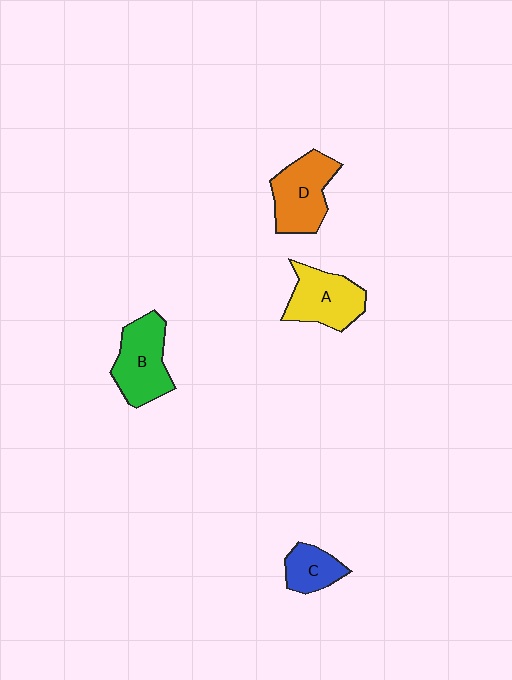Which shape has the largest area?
Shape D (orange).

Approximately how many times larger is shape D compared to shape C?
Approximately 1.8 times.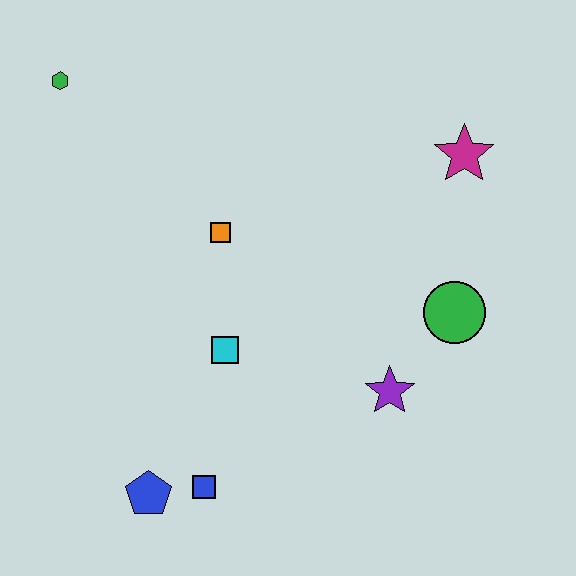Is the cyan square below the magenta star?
Yes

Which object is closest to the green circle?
The purple star is closest to the green circle.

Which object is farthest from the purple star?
The green hexagon is farthest from the purple star.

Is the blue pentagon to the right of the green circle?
No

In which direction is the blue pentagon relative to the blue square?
The blue pentagon is to the left of the blue square.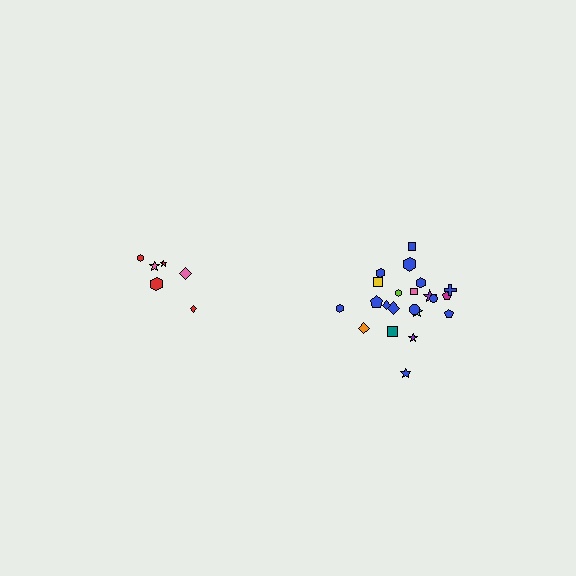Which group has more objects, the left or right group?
The right group.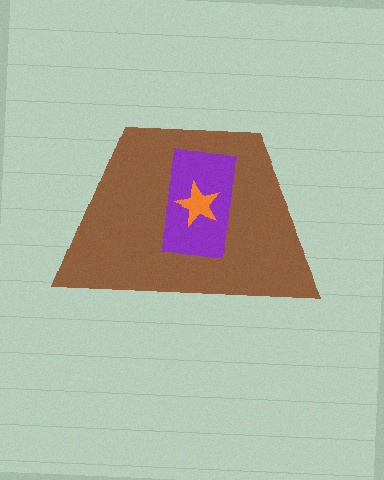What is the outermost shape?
The brown trapezoid.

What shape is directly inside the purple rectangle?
The orange star.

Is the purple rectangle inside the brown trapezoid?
Yes.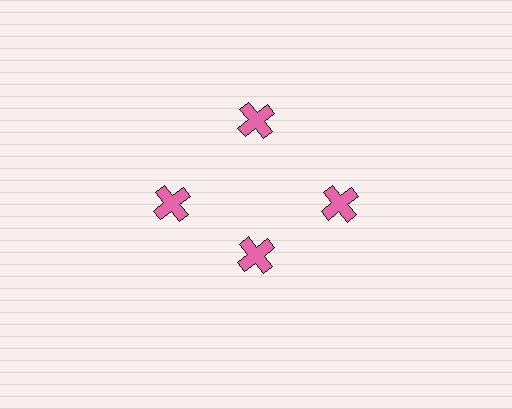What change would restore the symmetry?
The symmetry would be restored by moving it outward, back onto the ring so that all 4 crosses sit at equal angles and equal distance from the center.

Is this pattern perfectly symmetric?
No. The 4 pink crosses are arranged in a ring, but one element near the 6 o'clock position is pulled inward toward the center, breaking the 4-fold rotational symmetry.